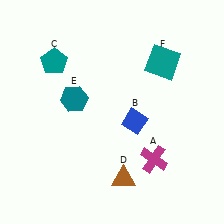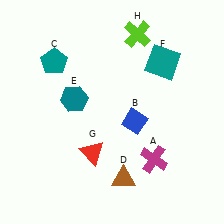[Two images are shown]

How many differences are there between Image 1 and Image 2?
There are 2 differences between the two images.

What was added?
A red triangle (G), a lime cross (H) were added in Image 2.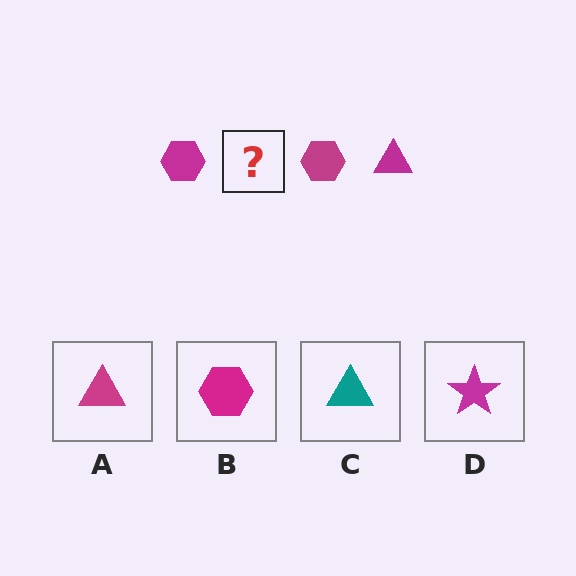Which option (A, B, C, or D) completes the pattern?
A.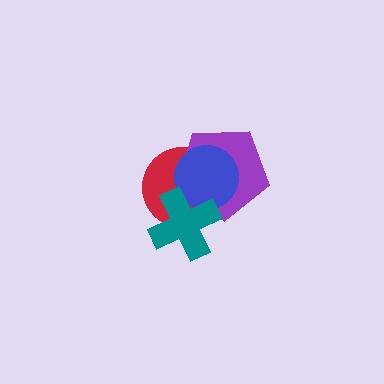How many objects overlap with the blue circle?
3 objects overlap with the blue circle.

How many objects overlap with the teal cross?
3 objects overlap with the teal cross.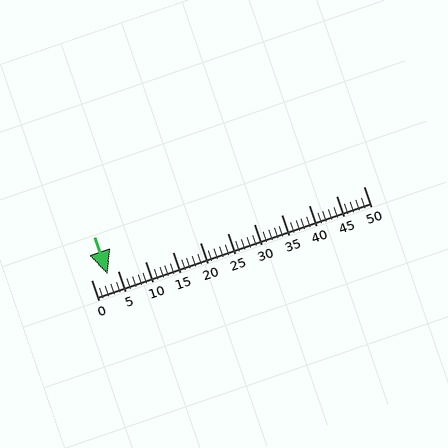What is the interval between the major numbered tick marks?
The major tick marks are spaced 5 units apart.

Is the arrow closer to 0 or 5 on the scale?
The arrow is closer to 5.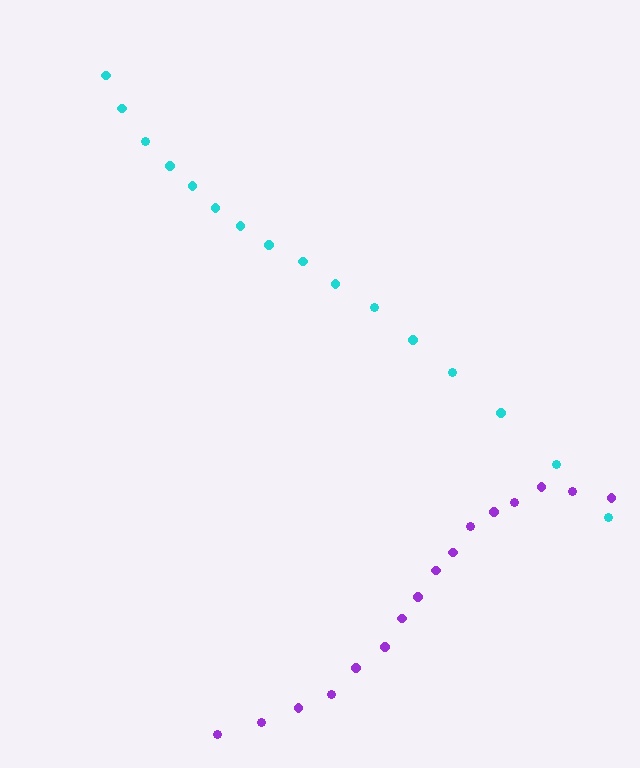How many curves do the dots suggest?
There are 2 distinct paths.